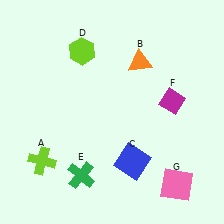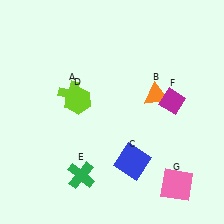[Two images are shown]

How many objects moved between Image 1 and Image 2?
3 objects moved between the two images.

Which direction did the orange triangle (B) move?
The orange triangle (B) moved down.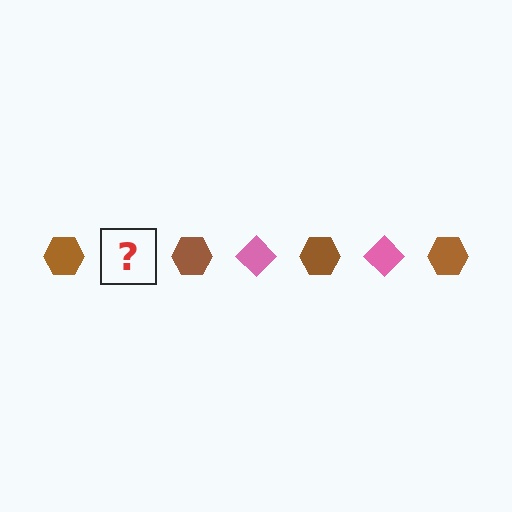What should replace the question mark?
The question mark should be replaced with a pink diamond.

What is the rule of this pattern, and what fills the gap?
The rule is that the pattern alternates between brown hexagon and pink diamond. The gap should be filled with a pink diamond.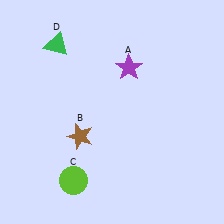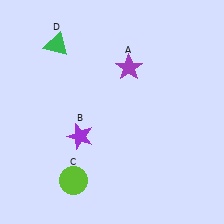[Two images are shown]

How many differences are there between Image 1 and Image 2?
There is 1 difference between the two images.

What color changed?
The star (B) changed from brown in Image 1 to purple in Image 2.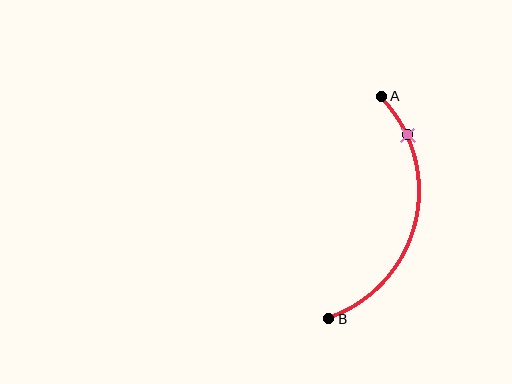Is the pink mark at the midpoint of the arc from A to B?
No. The pink mark lies on the arc but is closer to endpoint A. The arc midpoint would be at the point on the curve equidistant along the arc from both A and B.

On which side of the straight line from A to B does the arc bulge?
The arc bulges to the right of the straight line connecting A and B.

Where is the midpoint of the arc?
The arc midpoint is the point on the curve farthest from the straight line joining A and B. It sits to the right of that line.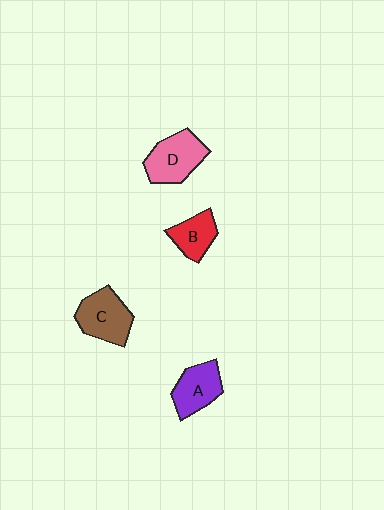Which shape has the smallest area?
Shape B (red).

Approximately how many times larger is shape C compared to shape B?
Approximately 1.5 times.